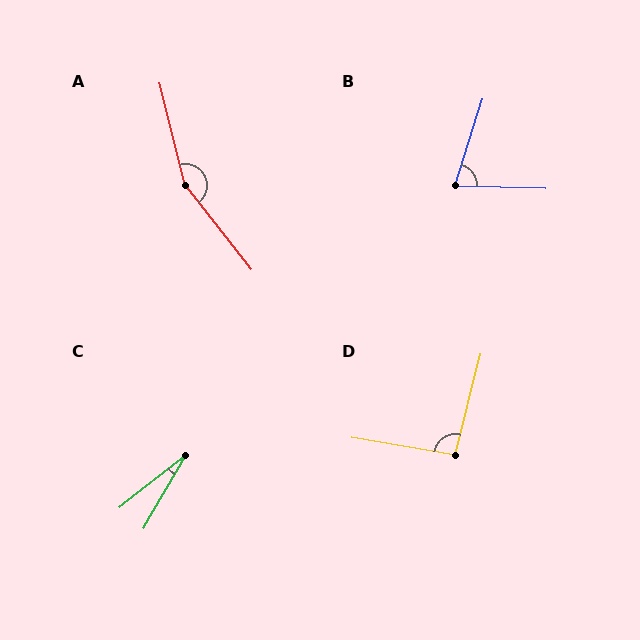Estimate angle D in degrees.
Approximately 95 degrees.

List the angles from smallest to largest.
C (21°), B (74°), D (95°), A (156°).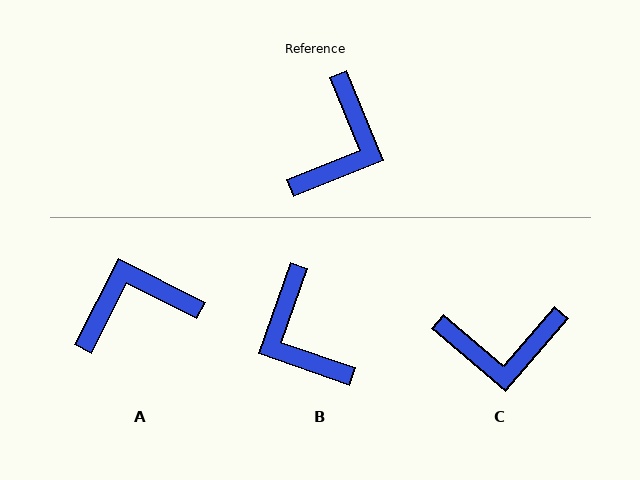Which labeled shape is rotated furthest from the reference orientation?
B, about 131 degrees away.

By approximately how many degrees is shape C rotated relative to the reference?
Approximately 63 degrees clockwise.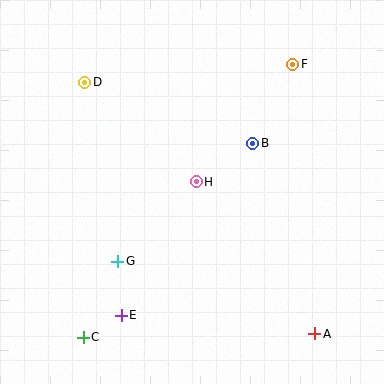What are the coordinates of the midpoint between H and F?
The midpoint between H and F is at (244, 123).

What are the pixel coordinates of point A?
Point A is at (315, 334).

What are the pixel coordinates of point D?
Point D is at (85, 82).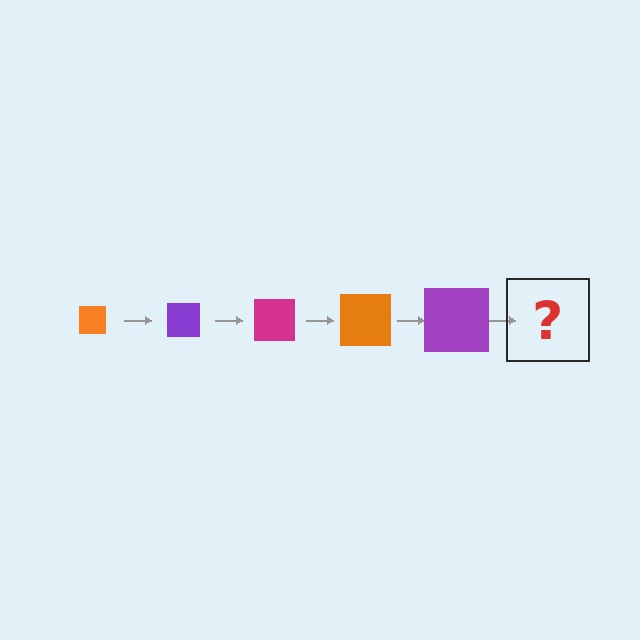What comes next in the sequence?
The next element should be a magenta square, larger than the previous one.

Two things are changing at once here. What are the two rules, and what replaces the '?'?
The two rules are that the square grows larger each step and the color cycles through orange, purple, and magenta. The '?' should be a magenta square, larger than the previous one.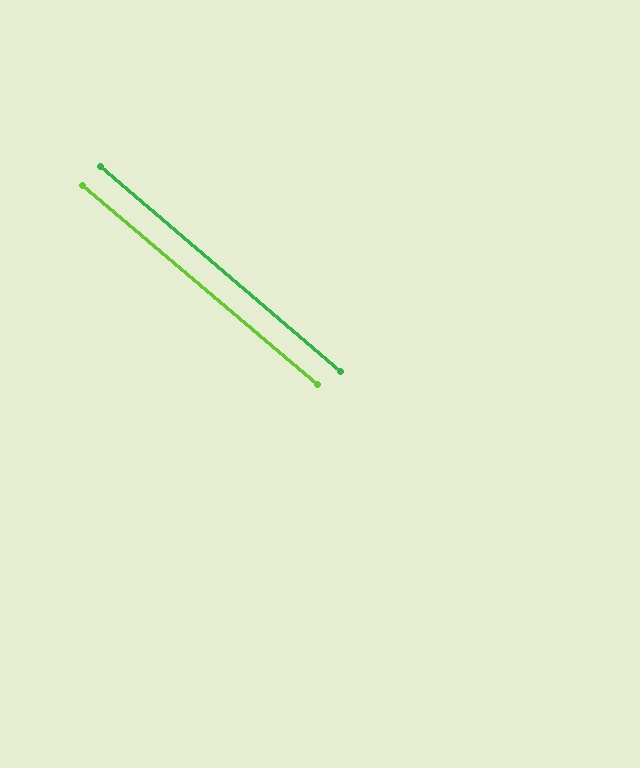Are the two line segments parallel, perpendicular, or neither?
Parallel — their directions differ by only 0.4°.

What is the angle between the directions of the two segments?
Approximately 0 degrees.